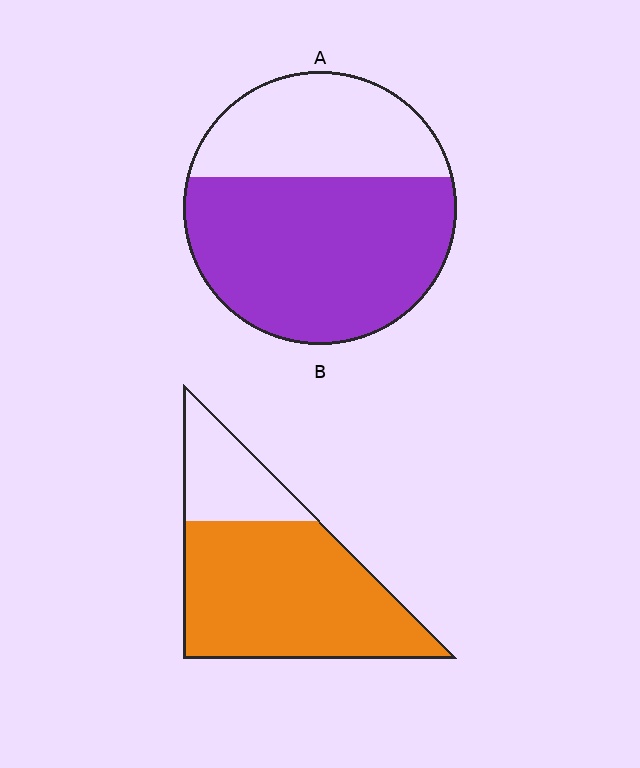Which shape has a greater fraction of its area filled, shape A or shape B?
Shape B.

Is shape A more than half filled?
Yes.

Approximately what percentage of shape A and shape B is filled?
A is approximately 65% and B is approximately 75%.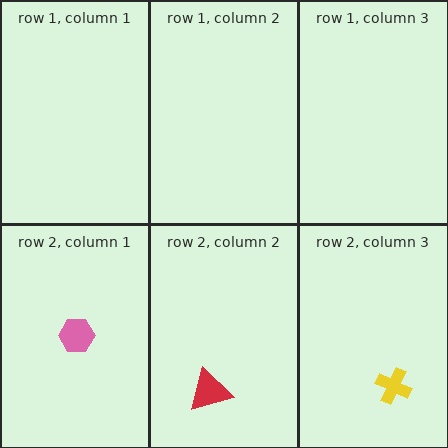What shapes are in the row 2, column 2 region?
The red triangle.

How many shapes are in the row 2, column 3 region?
1.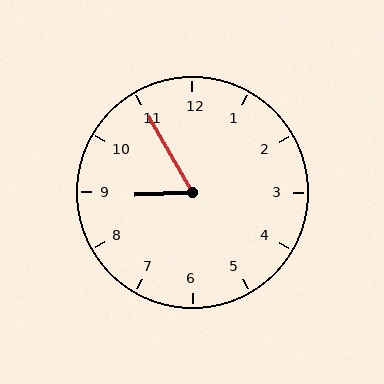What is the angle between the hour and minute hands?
Approximately 62 degrees.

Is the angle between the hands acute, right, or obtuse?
It is acute.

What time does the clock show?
8:55.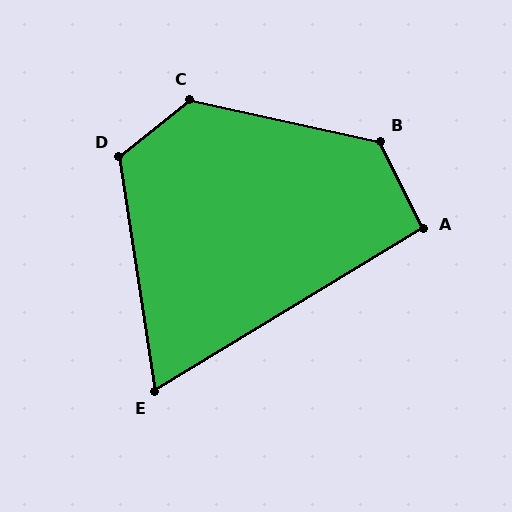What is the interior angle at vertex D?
Approximately 120 degrees (obtuse).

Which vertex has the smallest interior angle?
E, at approximately 67 degrees.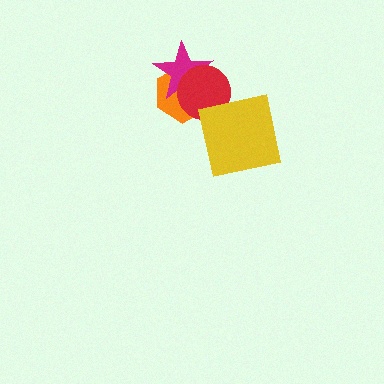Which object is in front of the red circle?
The yellow square is in front of the red circle.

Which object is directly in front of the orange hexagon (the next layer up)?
The magenta star is directly in front of the orange hexagon.